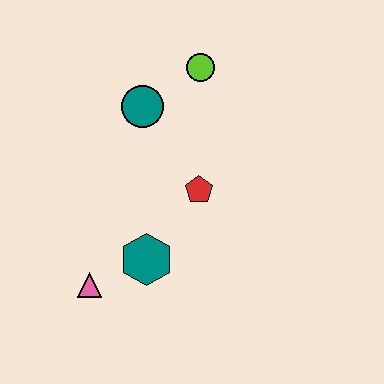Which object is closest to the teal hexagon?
The pink triangle is closest to the teal hexagon.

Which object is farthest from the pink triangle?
The lime circle is farthest from the pink triangle.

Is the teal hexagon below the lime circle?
Yes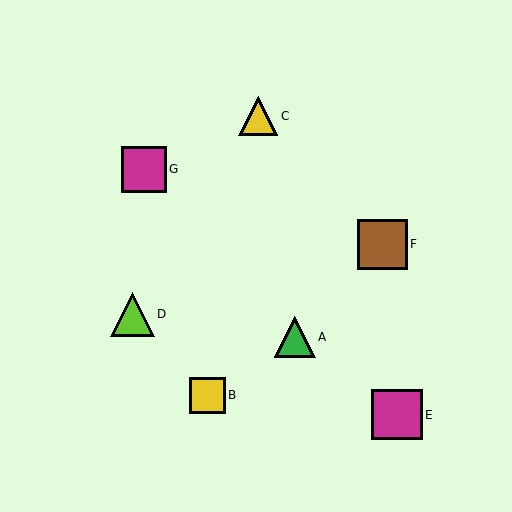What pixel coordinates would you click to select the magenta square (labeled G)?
Click at (144, 169) to select the magenta square G.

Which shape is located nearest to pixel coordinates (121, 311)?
The lime triangle (labeled D) at (132, 314) is nearest to that location.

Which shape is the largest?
The magenta square (labeled E) is the largest.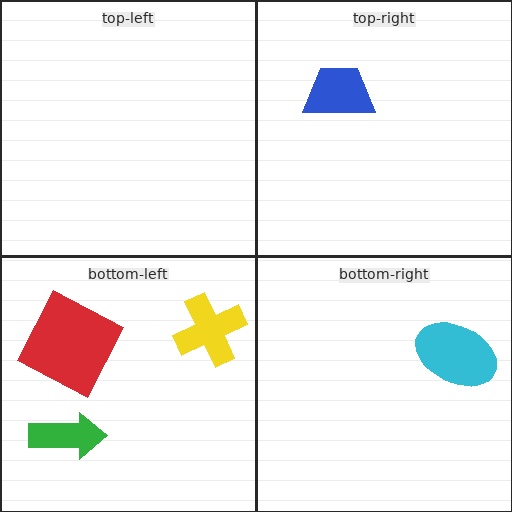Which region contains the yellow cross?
The bottom-left region.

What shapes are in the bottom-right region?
The cyan ellipse.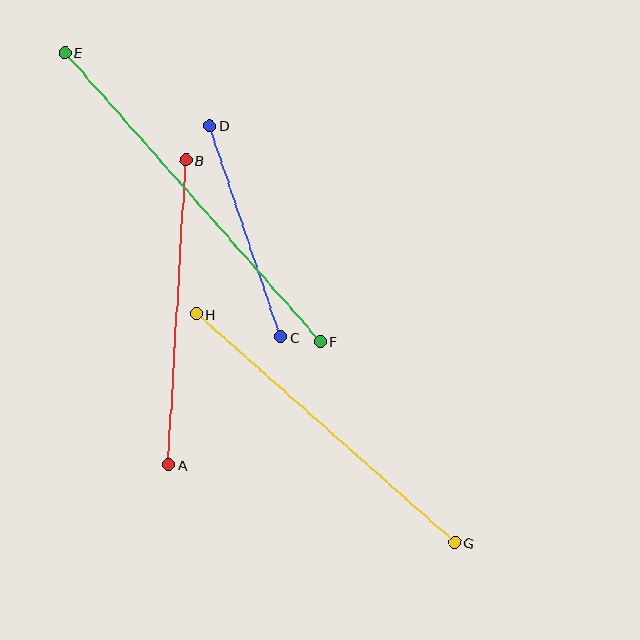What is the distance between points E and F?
The distance is approximately 386 pixels.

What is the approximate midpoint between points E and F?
The midpoint is at approximately (193, 197) pixels.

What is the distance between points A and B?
The distance is approximately 305 pixels.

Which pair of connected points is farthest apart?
Points E and F are farthest apart.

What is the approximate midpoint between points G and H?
The midpoint is at approximately (326, 428) pixels.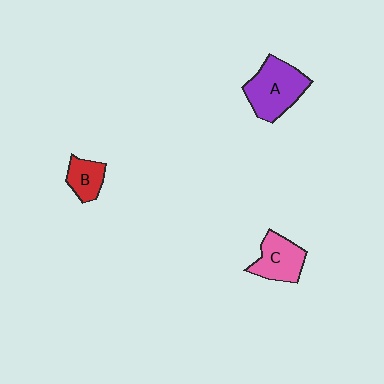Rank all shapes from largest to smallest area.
From largest to smallest: A (purple), C (pink), B (red).